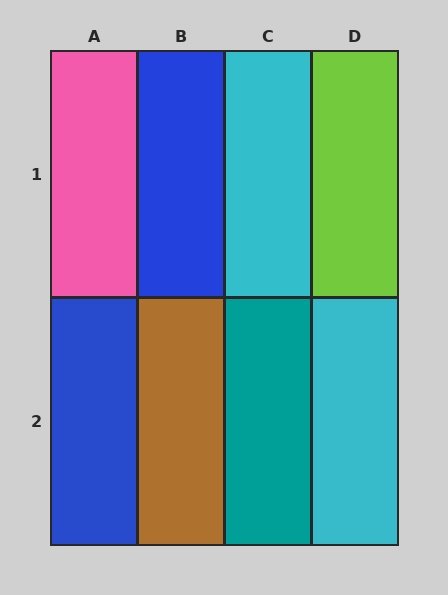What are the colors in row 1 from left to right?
Pink, blue, cyan, lime.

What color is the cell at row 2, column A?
Blue.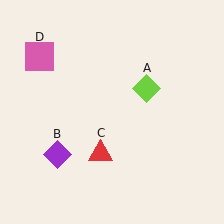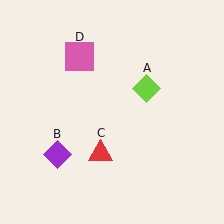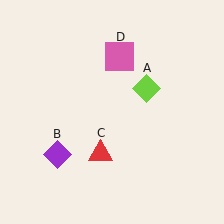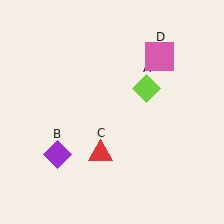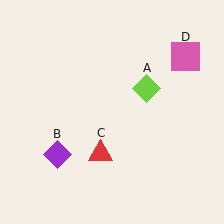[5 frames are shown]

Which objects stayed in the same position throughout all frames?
Lime diamond (object A) and purple diamond (object B) and red triangle (object C) remained stationary.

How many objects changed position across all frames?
1 object changed position: pink square (object D).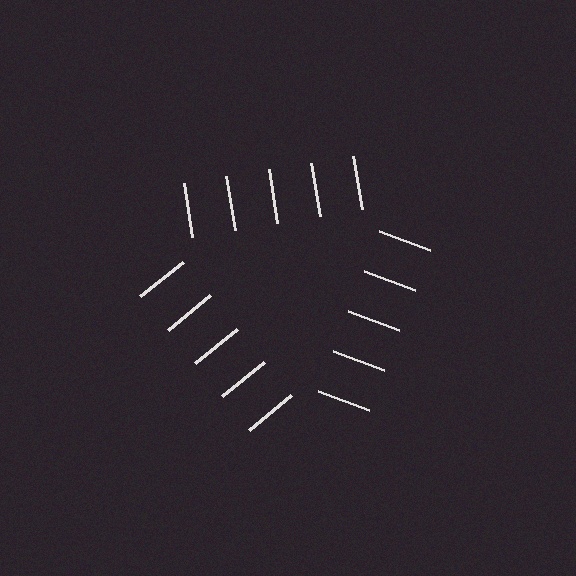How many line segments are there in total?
15 — 5 along each of the 3 edges.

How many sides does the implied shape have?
3 sides — the line-ends trace a triangle.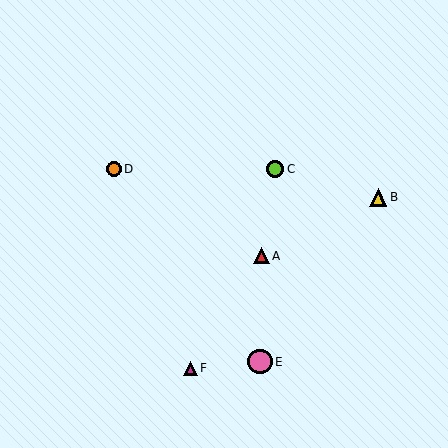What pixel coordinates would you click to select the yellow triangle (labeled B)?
Click at (378, 197) to select the yellow triangle B.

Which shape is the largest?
The pink circle (labeled E) is the largest.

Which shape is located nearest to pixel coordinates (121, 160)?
The orange circle (labeled D) at (114, 169) is nearest to that location.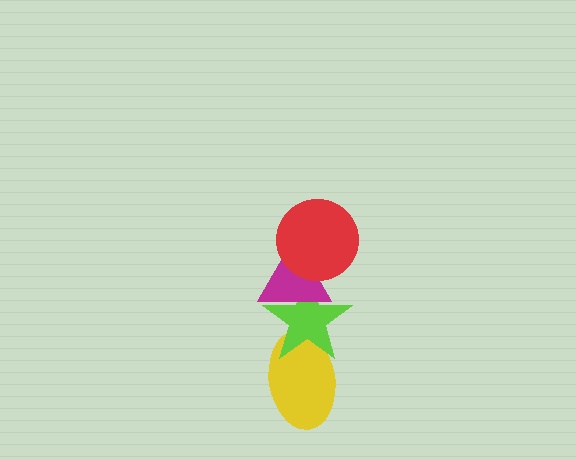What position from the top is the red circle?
The red circle is 1st from the top.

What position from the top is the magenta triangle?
The magenta triangle is 2nd from the top.